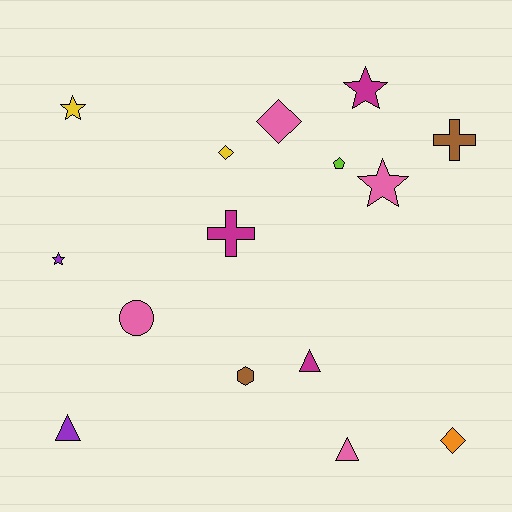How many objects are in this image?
There are 15 objects.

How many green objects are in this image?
There are no green objects.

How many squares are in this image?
There are no squares.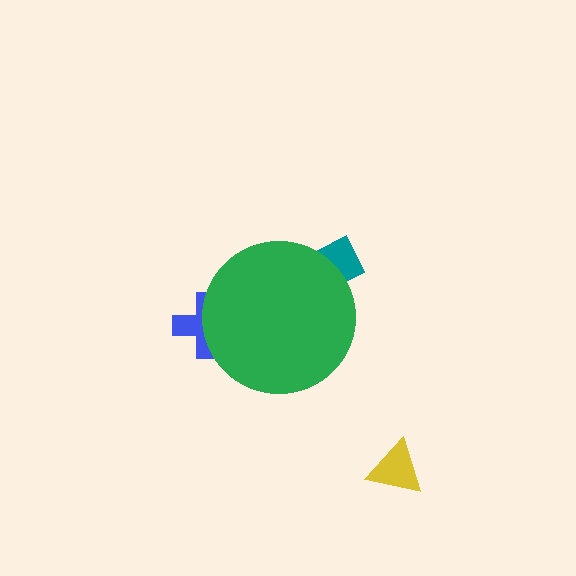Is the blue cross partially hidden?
Yes, the blue cross is partially hidden behind the green circle.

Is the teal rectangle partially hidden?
Yes, the teal rectangle is partially hidden behind the green circle.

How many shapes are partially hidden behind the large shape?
2 shapes are partially hidden.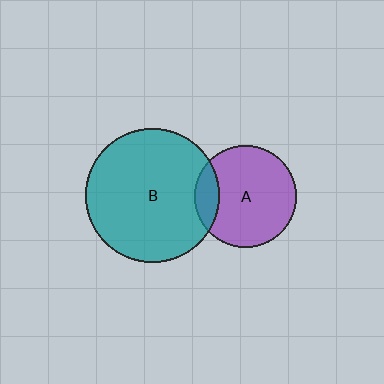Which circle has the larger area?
Circle B (teal).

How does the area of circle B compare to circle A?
Approximately 1.7 times.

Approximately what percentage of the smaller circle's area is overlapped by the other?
Approximately 15%.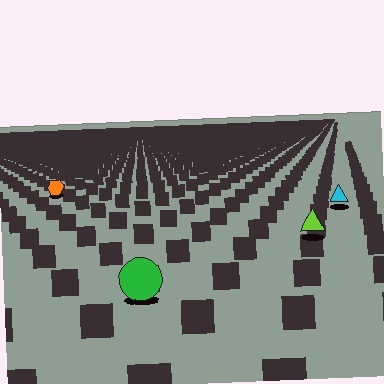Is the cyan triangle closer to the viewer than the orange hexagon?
Yes. The cyan triangle is closer — you can tell from the texture gradient: the ground texture is coarser near it.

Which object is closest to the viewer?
The green circle is closest. The texture marks near it are larger and more spread out.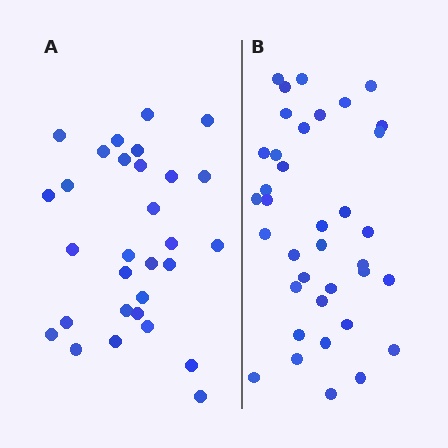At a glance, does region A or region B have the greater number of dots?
Region B (the right region) has more dots.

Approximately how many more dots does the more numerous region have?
Region B has roughly 8 or so more dots than region A.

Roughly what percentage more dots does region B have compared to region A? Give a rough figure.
About 25% more.